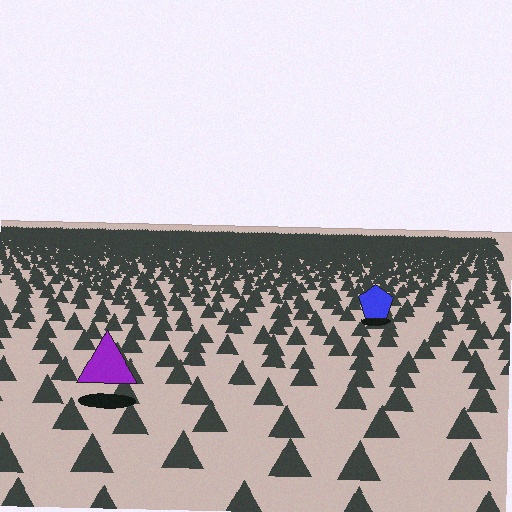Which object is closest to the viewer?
The purple triangle is closest. The texture marks near it are larger and more spread out.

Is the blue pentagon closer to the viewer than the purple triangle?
No. The purple triangle is closer — you can tell from the texture gradient: the ground texture is coarser near it.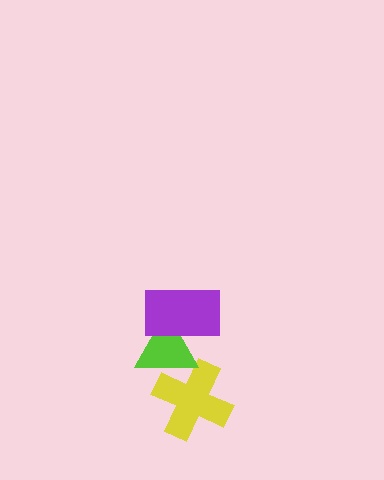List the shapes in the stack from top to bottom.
From top to bottom: the purple rectangle, the lime triangle, the yellow cross.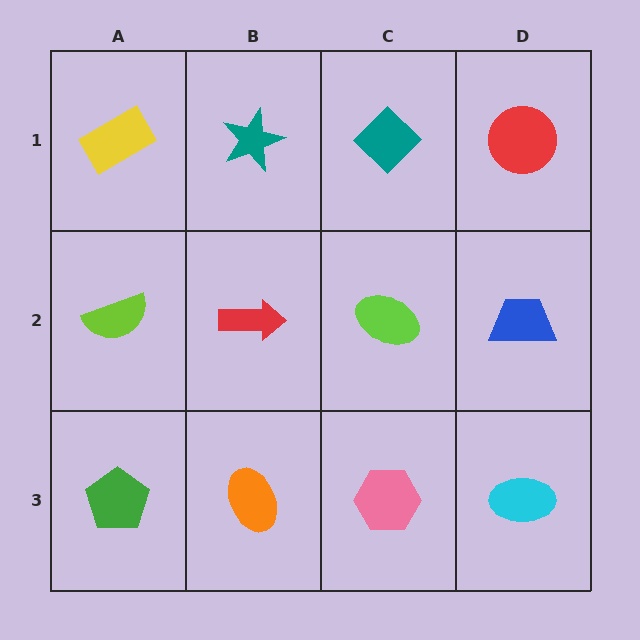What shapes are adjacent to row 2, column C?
A teal diamond (row 1, column C), a pink hexagon (row 3, column C), a red arrow (row 2, column B), a blue trapezoid (row 2, column D).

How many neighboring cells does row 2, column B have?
4.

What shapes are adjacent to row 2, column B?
A teal star (row 1, column B), an orange ellipse (row 3, column B), a lime semicircle (row 2, column A), a lime ellipse (row 2, column C).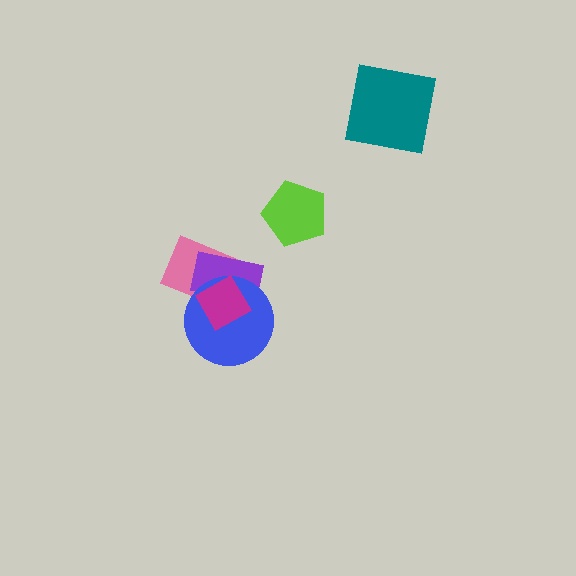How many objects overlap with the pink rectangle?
3 objects overlap with the pink rectangle.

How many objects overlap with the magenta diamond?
3 objects overlap with the magenta diamond.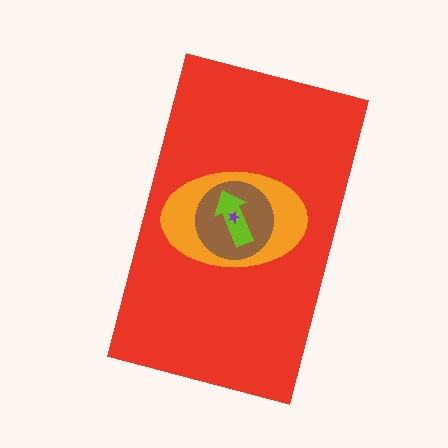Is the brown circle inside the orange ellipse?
Yes.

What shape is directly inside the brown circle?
The lime arrow.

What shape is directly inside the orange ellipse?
The brown circle.